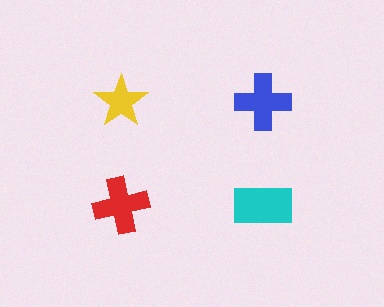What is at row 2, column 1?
A red cross.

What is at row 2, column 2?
A cyan rectangle.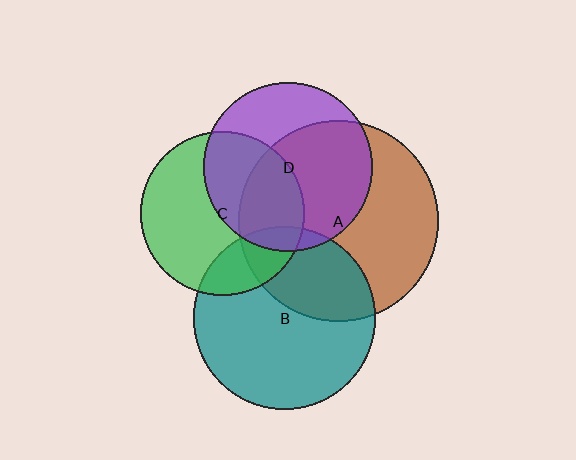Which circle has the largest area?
Circle A (brown).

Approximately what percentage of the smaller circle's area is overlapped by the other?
Approximately 30%.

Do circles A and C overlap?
Yes.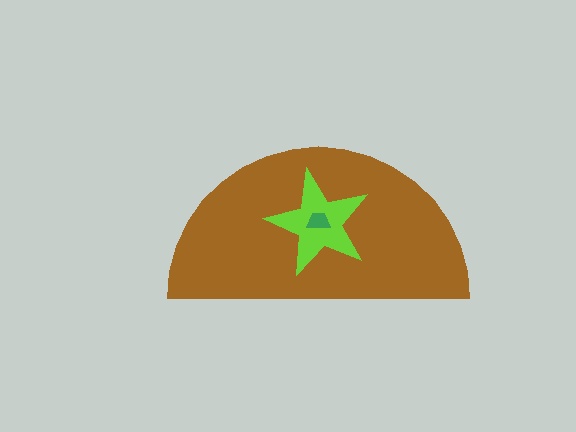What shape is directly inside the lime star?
The green trapezoid.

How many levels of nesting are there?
3.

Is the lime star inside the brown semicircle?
Yes.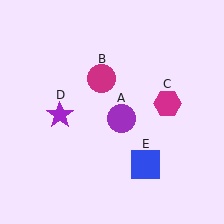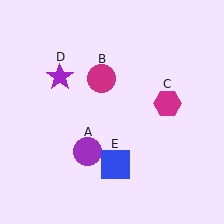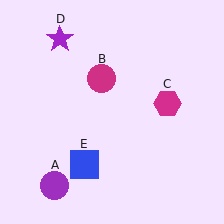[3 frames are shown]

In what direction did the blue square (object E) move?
The blue square (object E) moved left.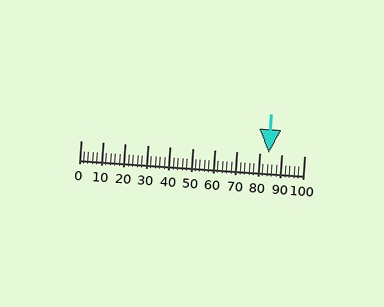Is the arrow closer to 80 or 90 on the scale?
The arrow is closer to 80.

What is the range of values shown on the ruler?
The ruler shows values from 0 to 100.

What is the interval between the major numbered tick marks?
The major tick marks are spaced 10 units apart.